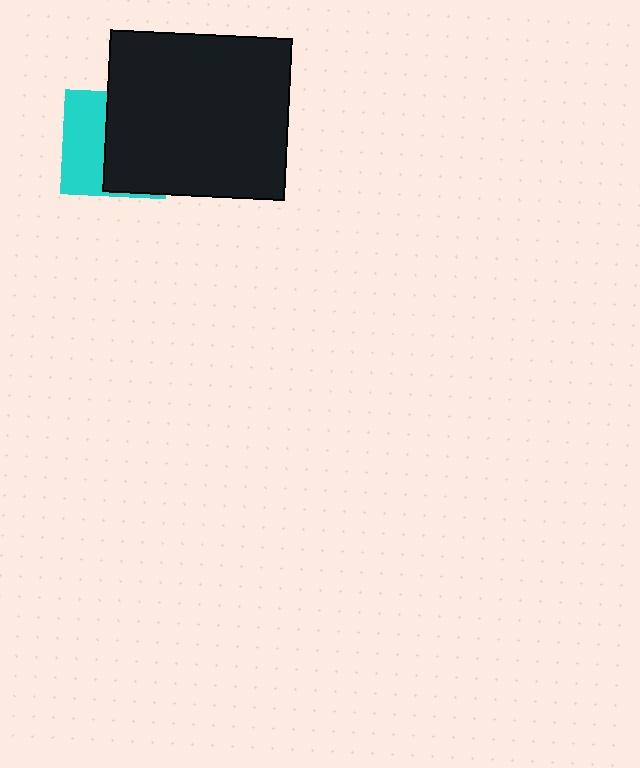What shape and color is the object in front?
The object in front is a black rectangle.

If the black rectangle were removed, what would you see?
You would see the complete cyan square.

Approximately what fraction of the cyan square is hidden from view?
Roughly 58% of the cyan square is hidden behind the black rectangle.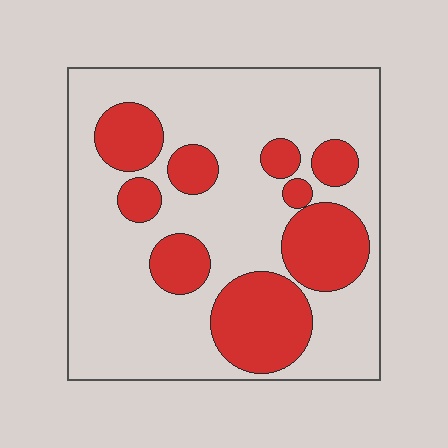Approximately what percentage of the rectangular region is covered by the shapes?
Approximately 30%.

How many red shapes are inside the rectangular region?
9.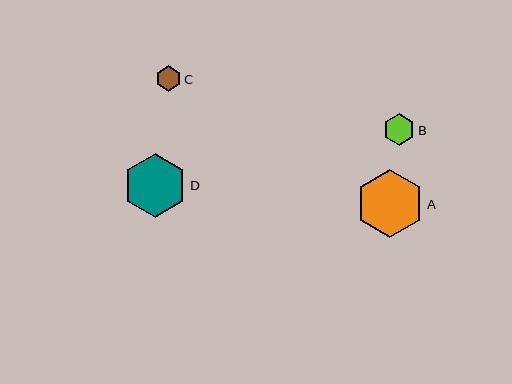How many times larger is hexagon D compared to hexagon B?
Hexagon D is approximately 2.0 times the size of hexagon B.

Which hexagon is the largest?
Hexagon A is the largest with a size of approximately 68 pixels.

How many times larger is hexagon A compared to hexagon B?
Hexagon A is approximately 2.1 times the size of hexagon B.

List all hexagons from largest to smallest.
From largest to smallest: A, D, B, C.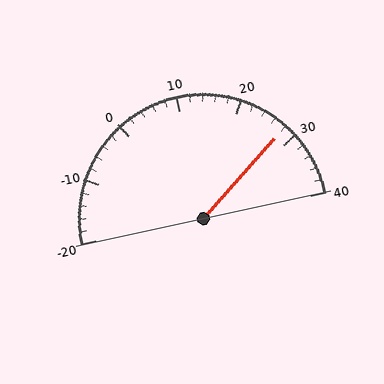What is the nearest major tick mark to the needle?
The nearest major tick mark is 30.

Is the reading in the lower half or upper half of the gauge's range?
The reading is in the upper half of the range (-20 to 40).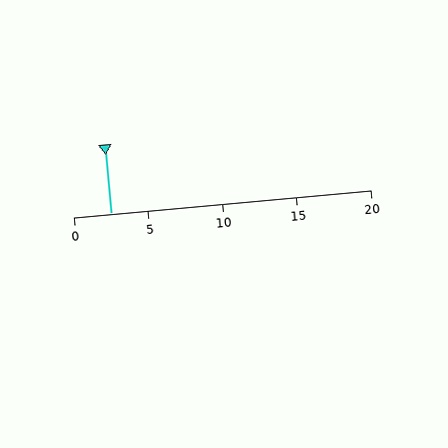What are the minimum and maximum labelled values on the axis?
The axis runs from 0 to 20.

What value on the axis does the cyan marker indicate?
The marker indicates approximately 2.5.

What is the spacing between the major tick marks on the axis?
The major ticks are spaced 5 apart.